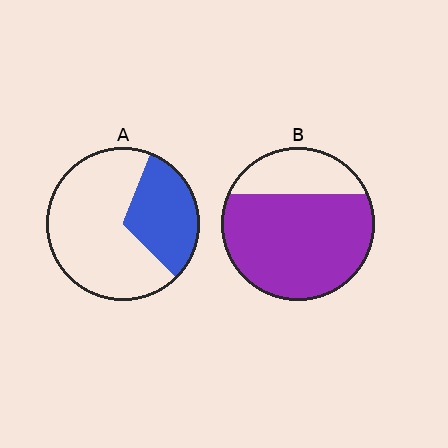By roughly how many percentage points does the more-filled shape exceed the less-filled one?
By roughly 40 percentage points (B over A).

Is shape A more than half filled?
No.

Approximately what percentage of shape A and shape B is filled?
A is approximately 30% and B is approximately 75%.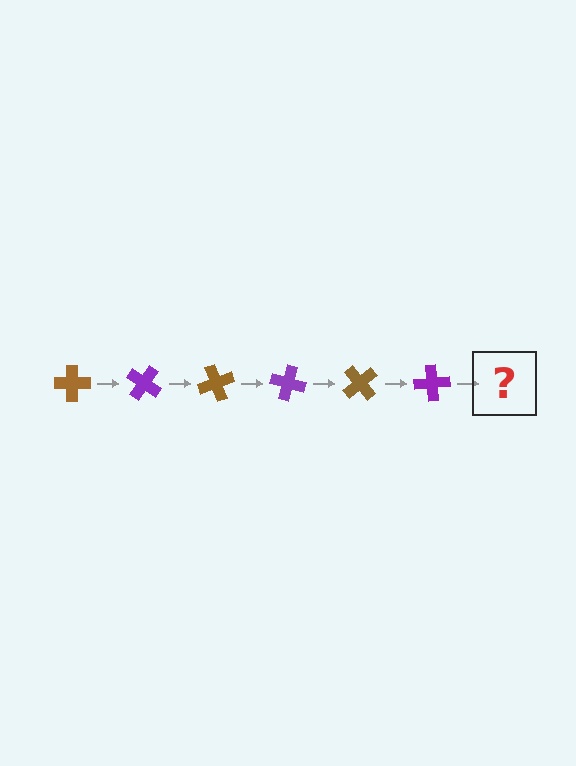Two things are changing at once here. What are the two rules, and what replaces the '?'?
The two rules are that it rotates 35 degrees each step and the color cycles through brown and purple. The '?' should be a brown cross, rotated 210 degrees from the start.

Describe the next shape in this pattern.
It should be a brown cross, rotated 210 degrees from the start.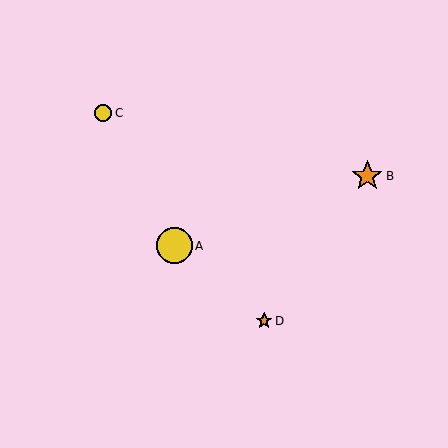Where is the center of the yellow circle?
The center of the yellow circle is at (103, 113).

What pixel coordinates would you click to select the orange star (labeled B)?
Click at (367, 176) to select the orange star B.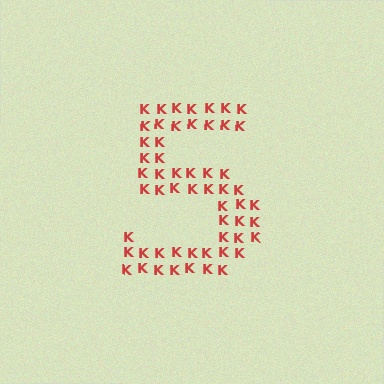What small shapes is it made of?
It is made of small letter K's.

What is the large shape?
The large shape is the digit 5.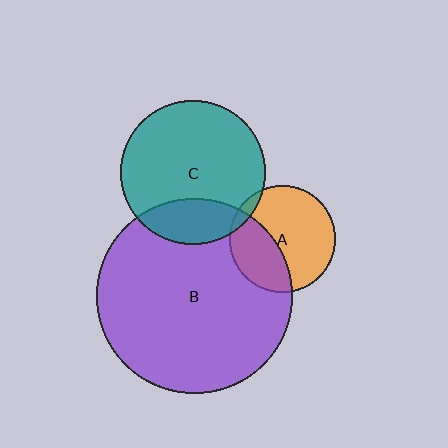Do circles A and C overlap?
Yes.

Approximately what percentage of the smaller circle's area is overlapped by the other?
Approximately 5%.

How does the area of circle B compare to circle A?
Approximately 3.4 times.